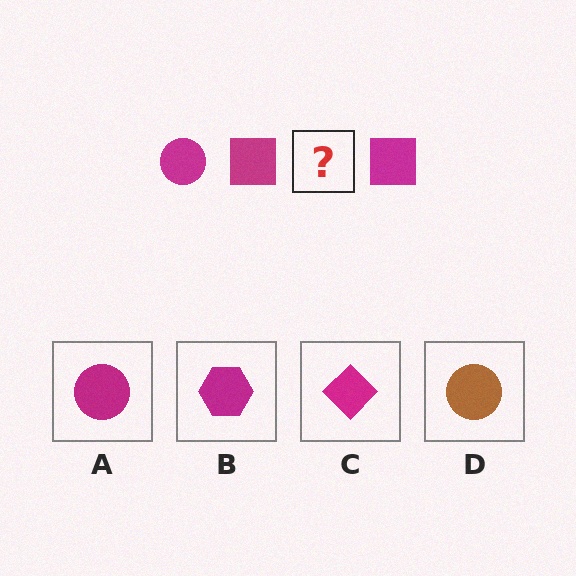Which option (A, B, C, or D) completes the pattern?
A.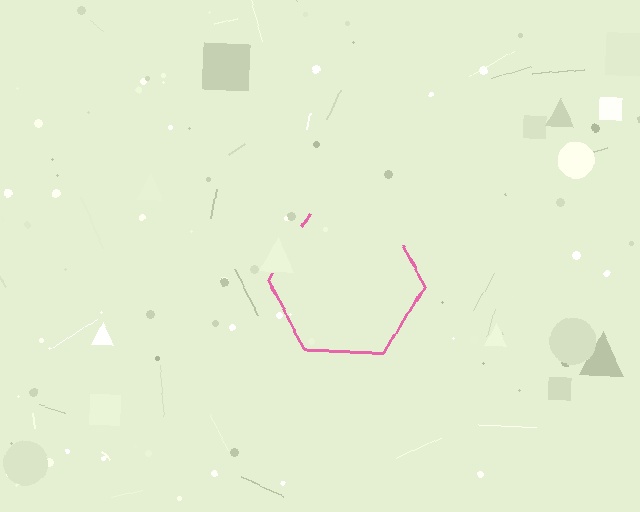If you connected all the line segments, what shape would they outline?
They would outline a hexagon.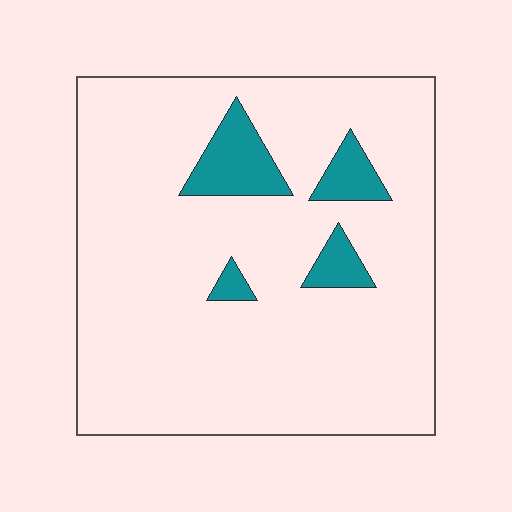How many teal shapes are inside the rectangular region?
4.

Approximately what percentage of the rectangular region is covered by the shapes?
Approximately 10%.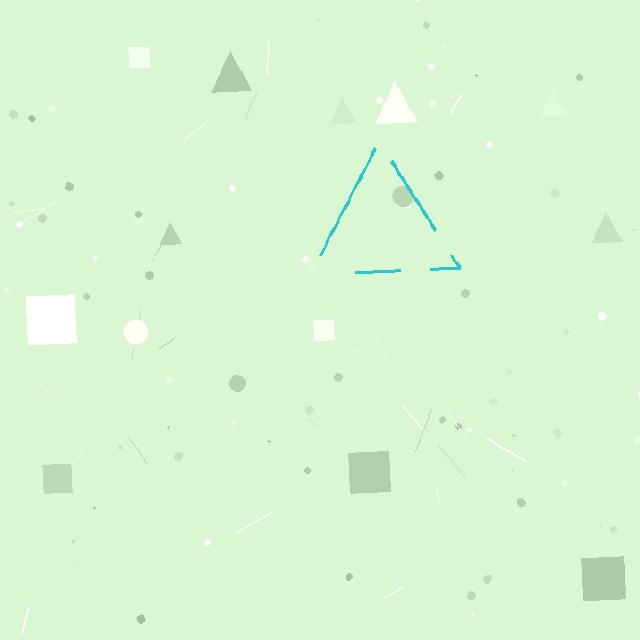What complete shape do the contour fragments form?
The contour fragments form a triangle.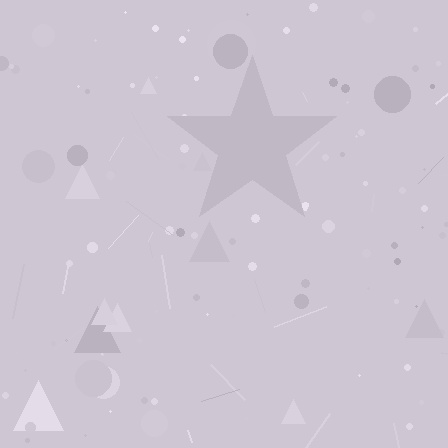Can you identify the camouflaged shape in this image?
The camouflaged shape is a star.